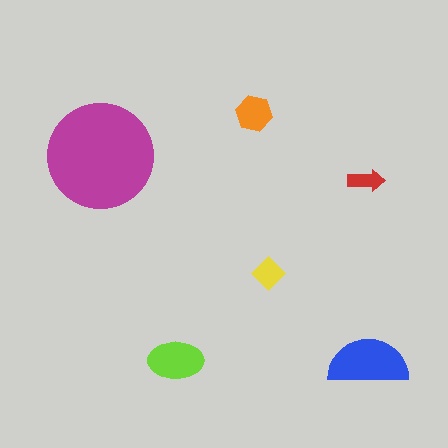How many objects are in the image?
There are 6 objects in the image.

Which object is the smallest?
The red arrow.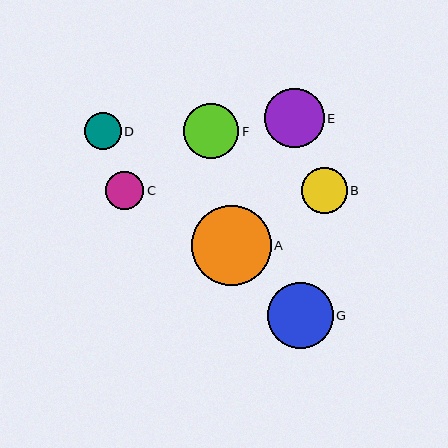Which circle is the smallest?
Circle D is the smallest with a size of approximately 36 pixels.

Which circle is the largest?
Circle A is the largest with a size of approximately 80 pixels.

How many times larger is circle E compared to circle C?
Circle E is approximately 1.6 times the size of circle C.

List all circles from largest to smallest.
From largest to smallest: A, G, E, F, B, C, D.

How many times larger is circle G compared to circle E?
Circle G is approximately 1.1 times the size of circle E.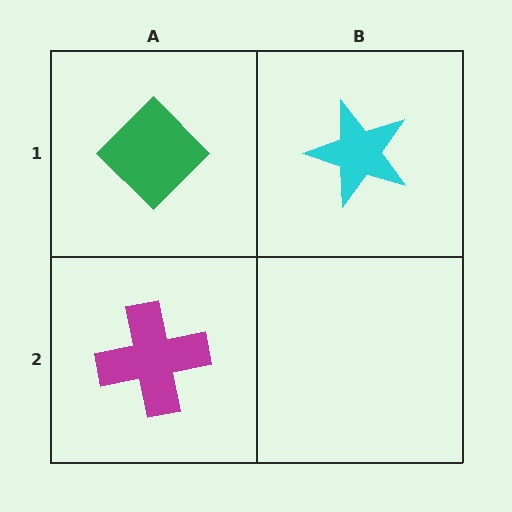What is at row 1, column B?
A cyan star.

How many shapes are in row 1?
2 shapes.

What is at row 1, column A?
A green diamond.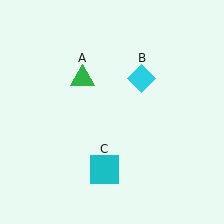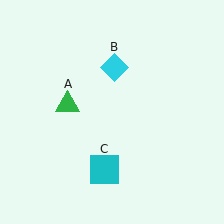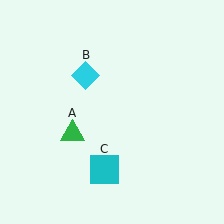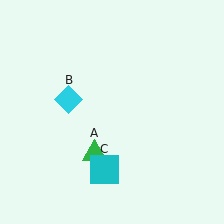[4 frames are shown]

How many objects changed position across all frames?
2 objects changed position: green triangle (object A), cyan diamond (object B).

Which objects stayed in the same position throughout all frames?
Cyan square (object C) remained stationary.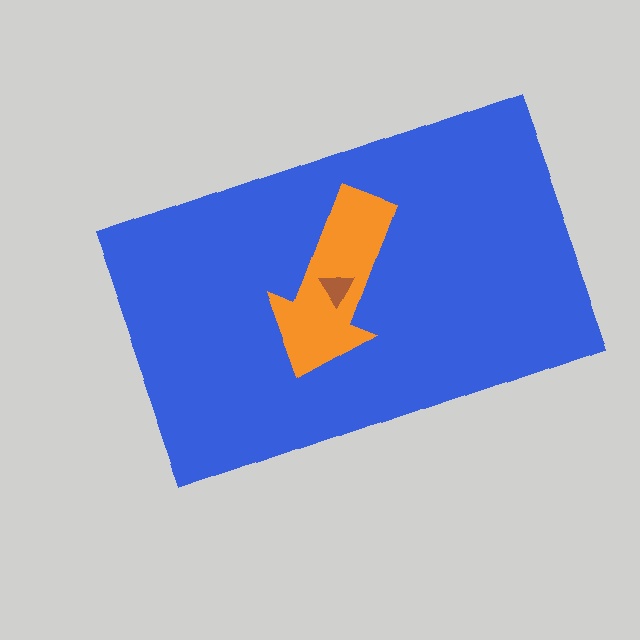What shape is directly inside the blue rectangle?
The orange arrow.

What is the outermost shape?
The blue rectangle.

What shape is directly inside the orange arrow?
The brown triangle.